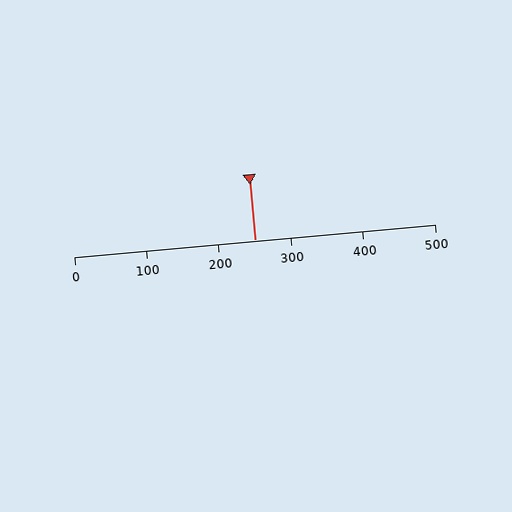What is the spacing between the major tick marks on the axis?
The major ticks are spaced 100 apart.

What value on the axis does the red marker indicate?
The marker indicates approximately 250.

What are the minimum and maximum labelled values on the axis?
The axis runs from 0 to 500.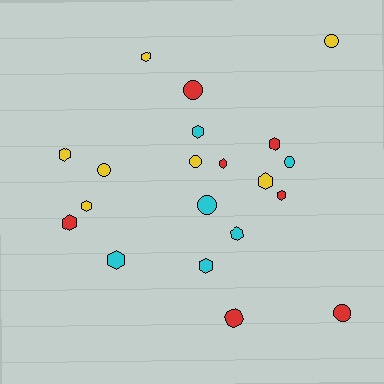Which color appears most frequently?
Yellow, with 7 objects.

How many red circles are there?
There are 3 red circles.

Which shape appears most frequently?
Hexagon, with 12 objects.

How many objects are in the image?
There are 20 objects.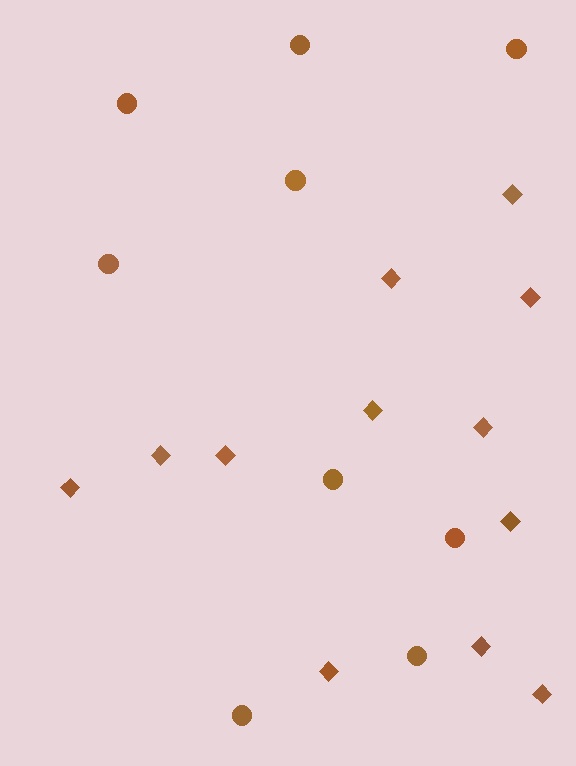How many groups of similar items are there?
There are 2 groups: one group of diamonds (12) and one group of circles (9).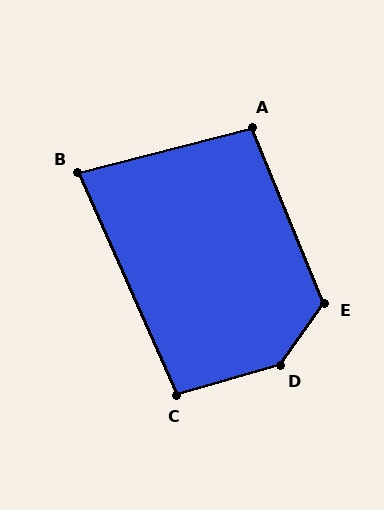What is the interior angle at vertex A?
Approximately 98 degrees (obtuse).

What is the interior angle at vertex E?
Approximately 122 degrees (obtuse).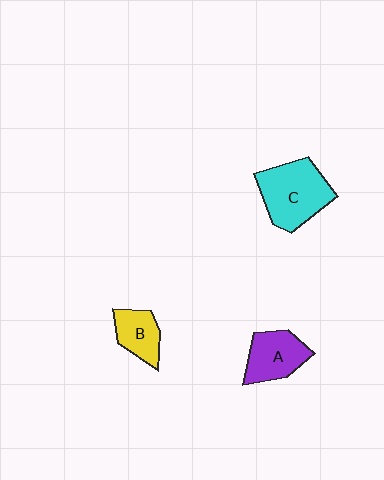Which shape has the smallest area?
Shape B (yellow).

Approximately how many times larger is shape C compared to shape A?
Approximately 1.5 times.